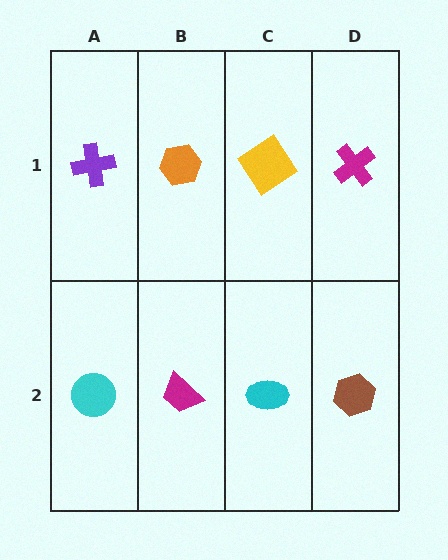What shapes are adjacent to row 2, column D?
A magenta cross (row 1, column D), a cyan ellipse (row 2, column C).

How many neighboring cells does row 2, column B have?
3.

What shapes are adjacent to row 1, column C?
A cyan ellipse (row 2, column C), an orange hexagon (row 1, column B), a magenta cross (row 1, column D).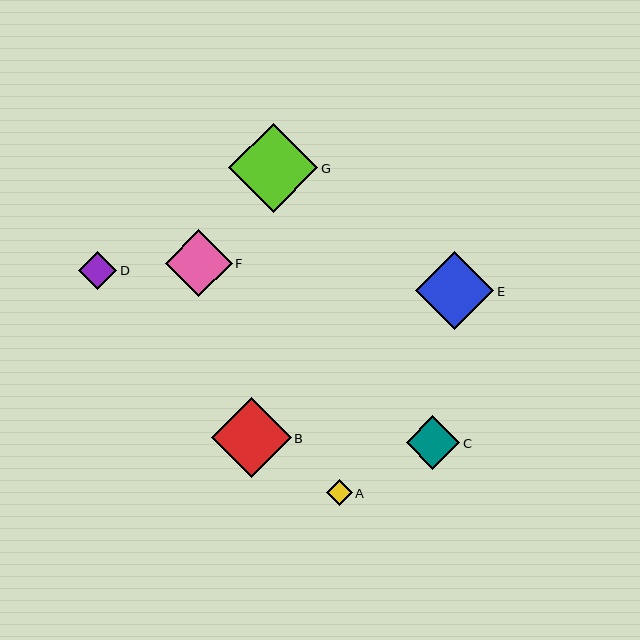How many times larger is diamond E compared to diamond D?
Diamond E is approximately 2.0 times the size of diamond D.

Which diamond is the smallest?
Diamond A is the smallest with a size of approximately 26 pixels.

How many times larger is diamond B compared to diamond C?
Diamond B is approximately 1.5 times the size of diamond C.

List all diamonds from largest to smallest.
From largest to smallest: G, B, E, F, C, D, A.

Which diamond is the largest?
Diamond G is the largest with a size of approximately 89 pixels.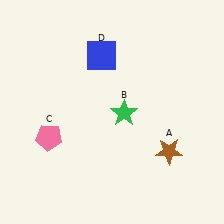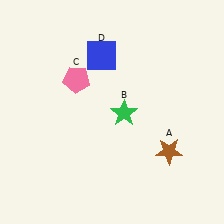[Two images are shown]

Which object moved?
The pink pentagon (C) moved up.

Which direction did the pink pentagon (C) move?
The pink pentagon (C) moved up.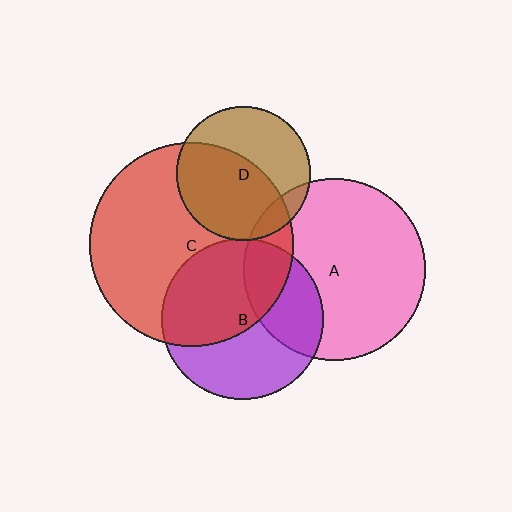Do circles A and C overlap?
Yes.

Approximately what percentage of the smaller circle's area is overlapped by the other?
Approximately 15%.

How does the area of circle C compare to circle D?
Approximately 2.3 times.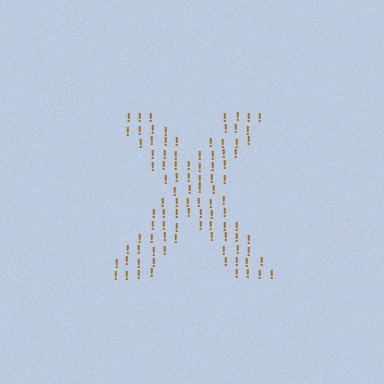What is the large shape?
The large shape is the letter X.